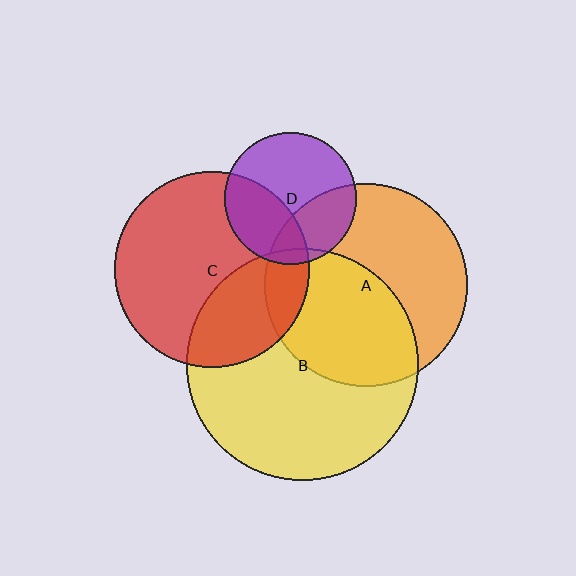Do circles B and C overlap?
Yes.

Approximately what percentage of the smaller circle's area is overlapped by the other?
Approximately 30%.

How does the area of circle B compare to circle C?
Approximately 1.4 times.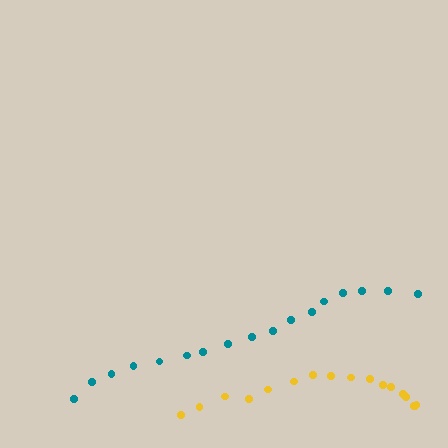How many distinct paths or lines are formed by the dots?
There are 2 distinct paths.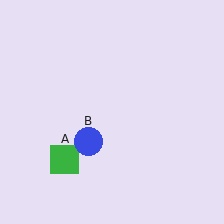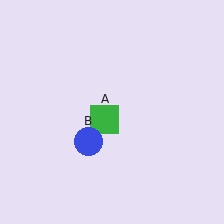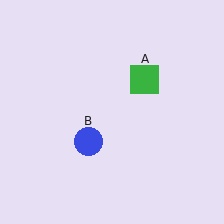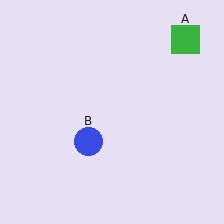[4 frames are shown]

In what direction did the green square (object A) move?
The green square (object A) moved up and to the right.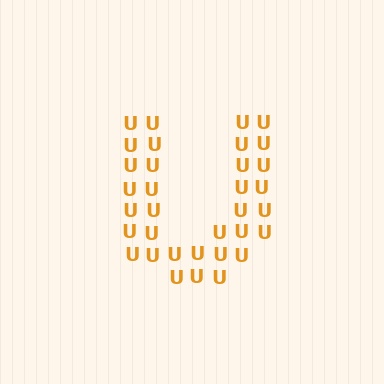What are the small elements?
The small elements are letter U's.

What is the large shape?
The large shape is the letter U.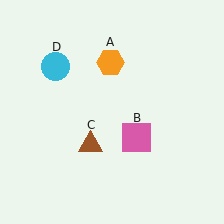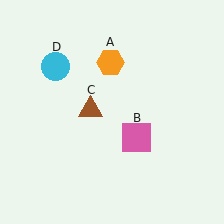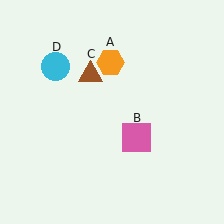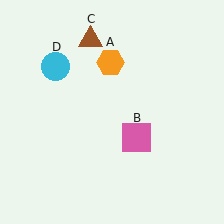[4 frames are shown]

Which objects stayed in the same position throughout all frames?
Orange hexagon (object A) and pink square (object B) and cyan circle (object D) remained stationary.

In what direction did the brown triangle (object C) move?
The brown triangle (object C) moved up.